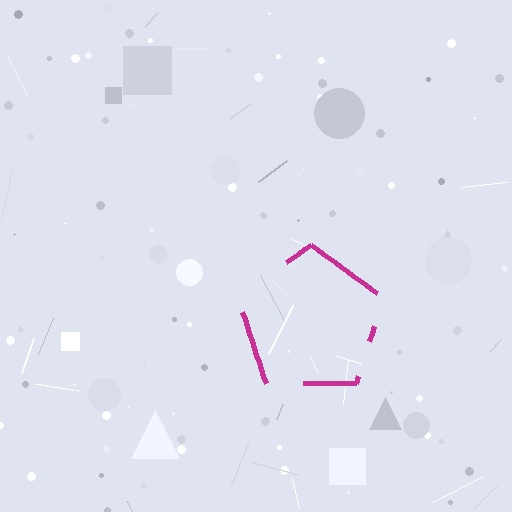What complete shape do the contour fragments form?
The contour fragments form a pentagon.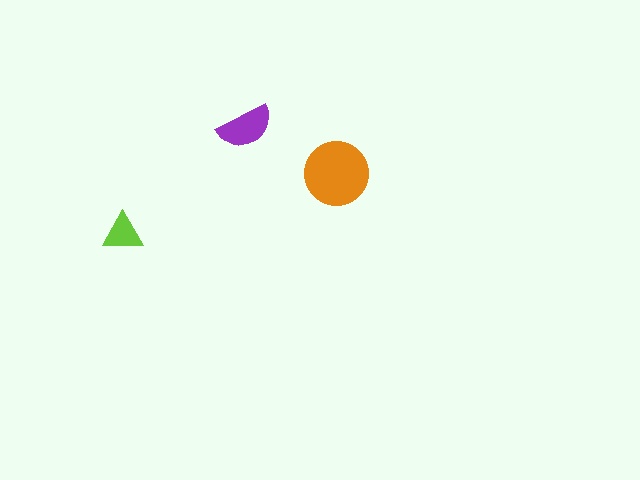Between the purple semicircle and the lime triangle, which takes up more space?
The purple semicircle.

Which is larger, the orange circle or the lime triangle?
The orange circle.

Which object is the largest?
The orange circle.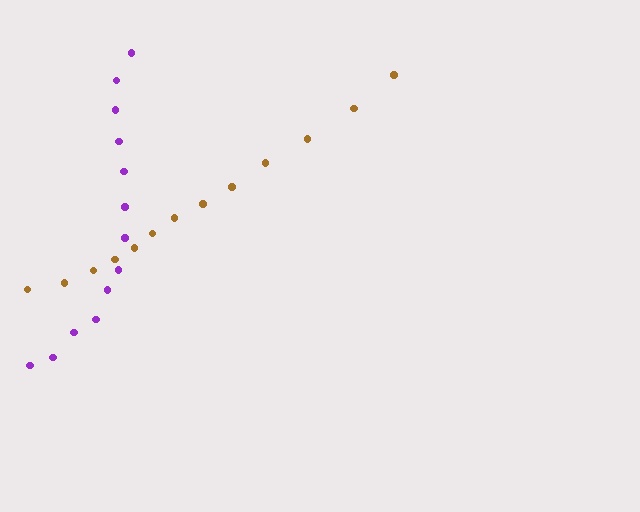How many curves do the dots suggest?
There are 2 distinct paths.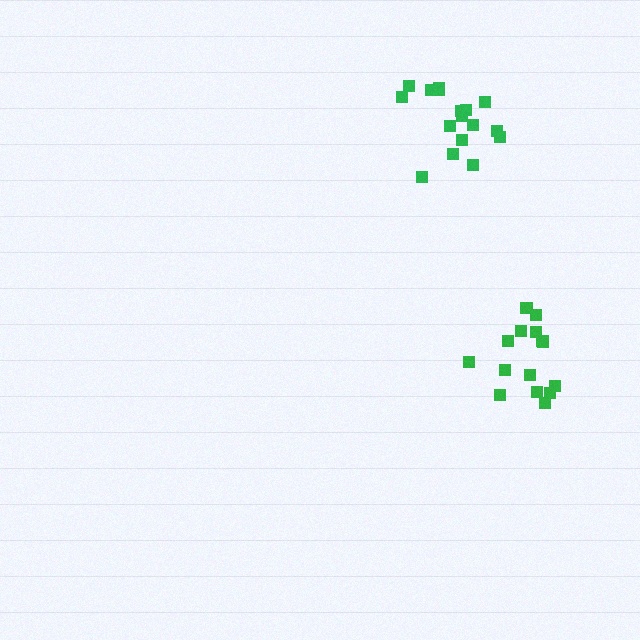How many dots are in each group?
Group 1: 17 dots, Group 2: 15 dots (32 total).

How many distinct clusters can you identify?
There are 2 distinct clusters.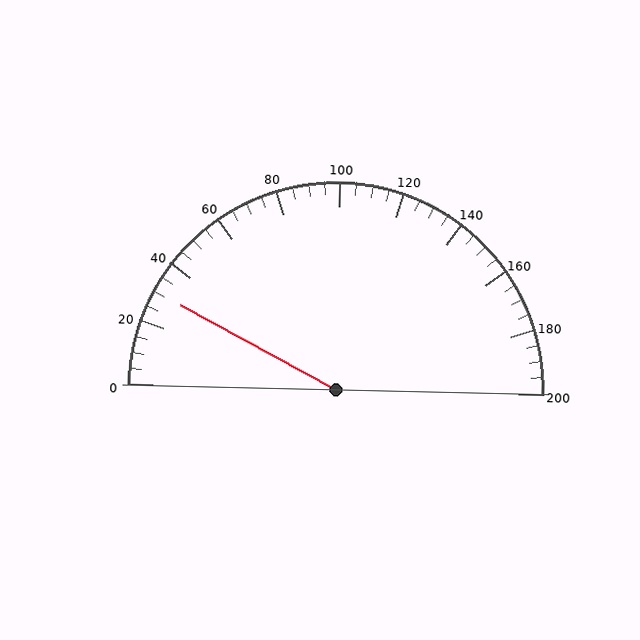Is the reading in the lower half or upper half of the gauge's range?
The reading is in the lower half of the range (0 to 200).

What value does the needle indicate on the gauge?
The needle indicates approximately 30.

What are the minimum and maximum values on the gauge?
The gauge ranges from 0 to 200.